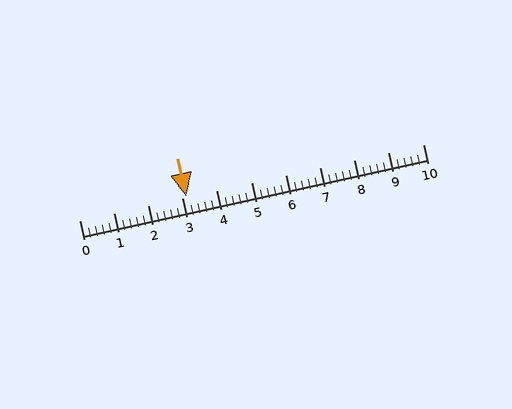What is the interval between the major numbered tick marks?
The major tick marks are spaced 1 units apart.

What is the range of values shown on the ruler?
The ruler shows values from 0 to 10.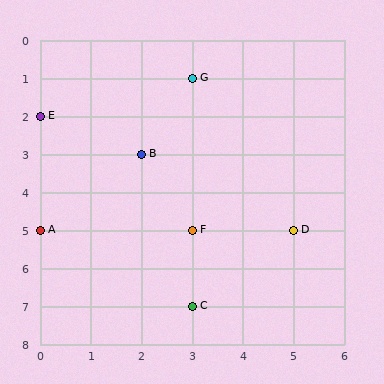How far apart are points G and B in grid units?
Points G and B are 1 column and 2 rows apart (about 2.2 grid units diagonally).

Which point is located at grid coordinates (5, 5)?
Point D is at (5, 5).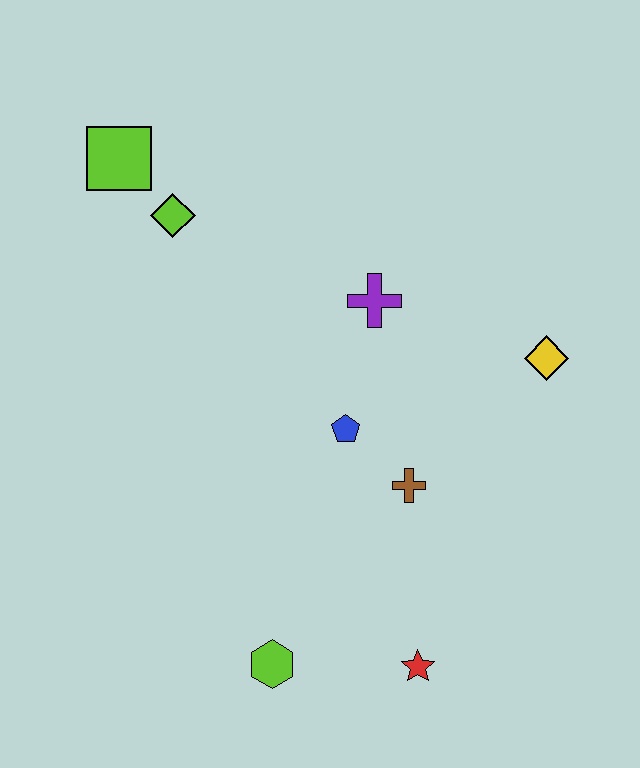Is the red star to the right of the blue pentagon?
Yes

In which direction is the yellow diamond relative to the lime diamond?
The yellow diamond is to the right of the lime diamond.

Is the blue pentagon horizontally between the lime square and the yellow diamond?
Yes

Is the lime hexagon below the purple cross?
Yes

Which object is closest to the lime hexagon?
The red star is closest to the lime hexagon.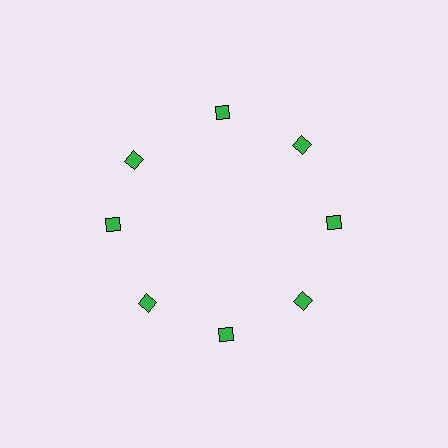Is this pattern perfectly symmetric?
No. The 8 green diamonds are arranged in a ring, but one element near the 10 o'clock position is rotated out of alignment along the ring, breaking the 8-fold rotational symmetry.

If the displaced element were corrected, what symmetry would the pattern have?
It would have 8-fold rotational symmetry — the pattern would map onto itself every 45 degrees.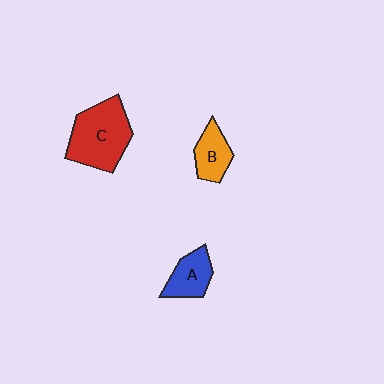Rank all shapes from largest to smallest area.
From largest to smallest: C (red), A (blue), B (orange).